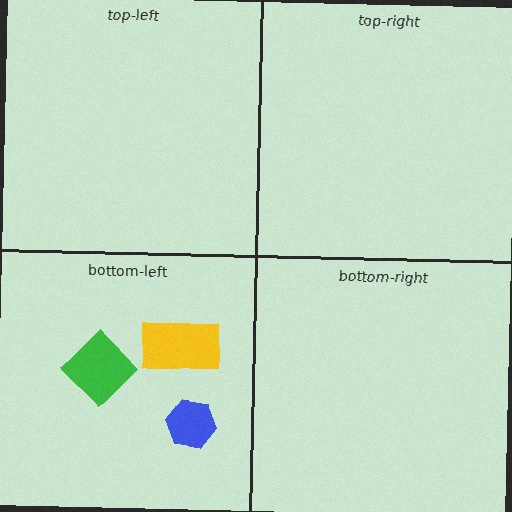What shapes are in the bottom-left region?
The green diamond, the blue hexagon, the yellow rectangle.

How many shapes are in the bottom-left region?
3.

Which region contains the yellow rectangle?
The bottom-left region.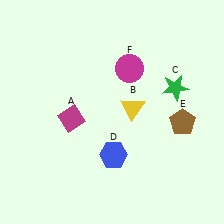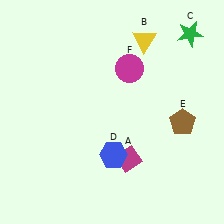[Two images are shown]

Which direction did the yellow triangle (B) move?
The yellow triangle (B) moved up.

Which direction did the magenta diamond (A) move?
The magenta diamond (A) moved right.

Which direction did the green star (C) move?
The green star (C) moved up.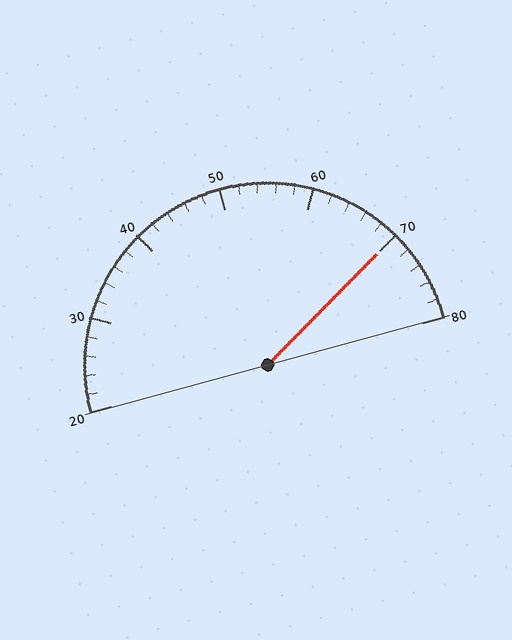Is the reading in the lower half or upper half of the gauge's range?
The reading is in the upper half of the range (20 to 80).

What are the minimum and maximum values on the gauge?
The gauge ranges from 20 to 80.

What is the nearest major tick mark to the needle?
The nearest major tick mark is 70.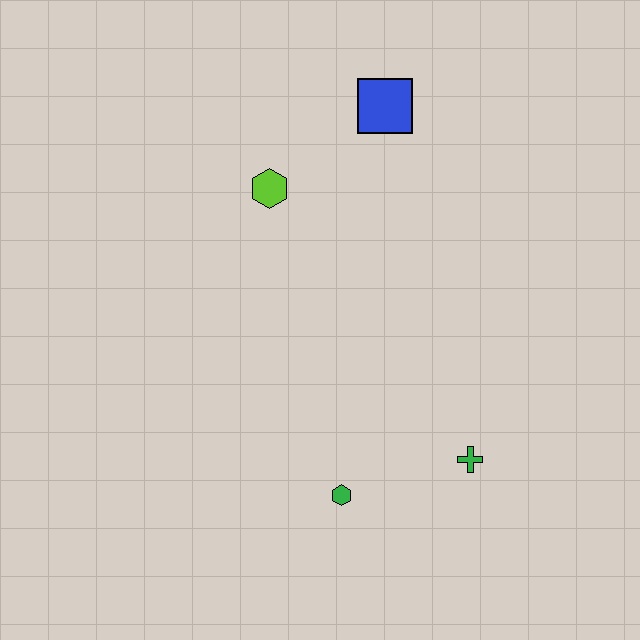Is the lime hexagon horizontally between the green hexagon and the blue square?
No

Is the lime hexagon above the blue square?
No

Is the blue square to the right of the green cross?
No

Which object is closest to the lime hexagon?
The blue square is closest to the lime hexagon.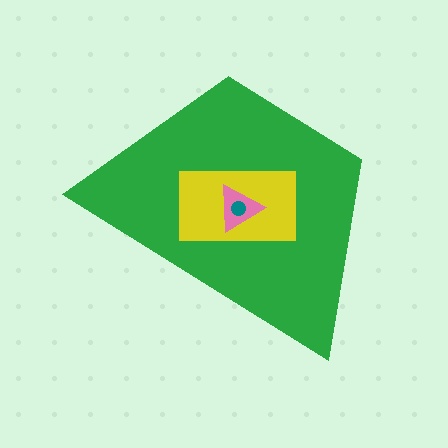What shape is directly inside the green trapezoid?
The yellow rectangle.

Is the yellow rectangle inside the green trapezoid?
Yes.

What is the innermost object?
The teal circle.